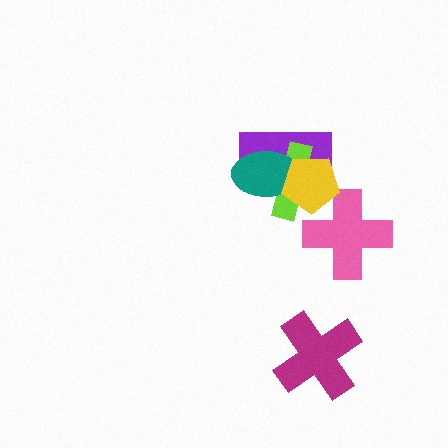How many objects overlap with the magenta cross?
0 objects overlap with the magenta cross.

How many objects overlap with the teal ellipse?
3 objects overlap with the teal ellipse.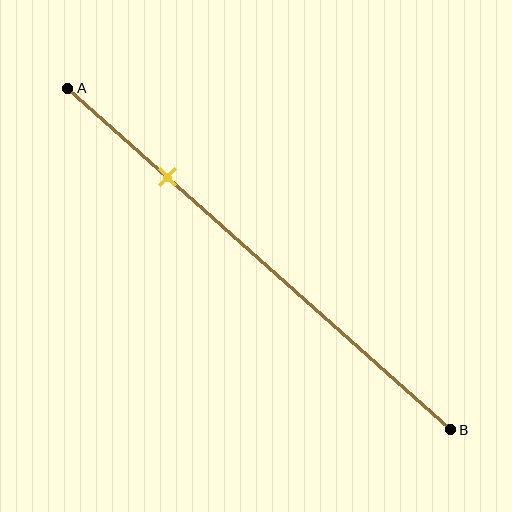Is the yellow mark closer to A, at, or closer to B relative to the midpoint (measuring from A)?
The yellow mark is closer to point A than the midpoint of segment AB.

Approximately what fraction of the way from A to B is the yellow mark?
The yellow mark is approximately 25% of the way from A to B.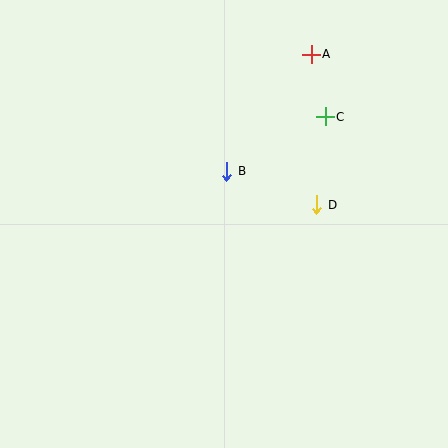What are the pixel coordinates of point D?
Point D is at (317, 205).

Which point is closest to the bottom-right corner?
Point D is closest to the bottom-right corner.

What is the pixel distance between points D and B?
The distance between D and B is 96 pixels.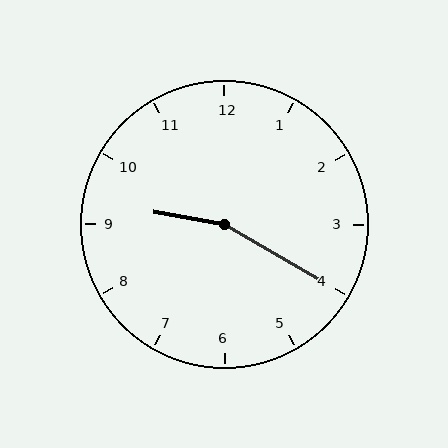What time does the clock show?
9:20.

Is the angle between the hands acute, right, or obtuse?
It is obtuse.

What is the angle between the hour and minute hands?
Approximately 160 degrees.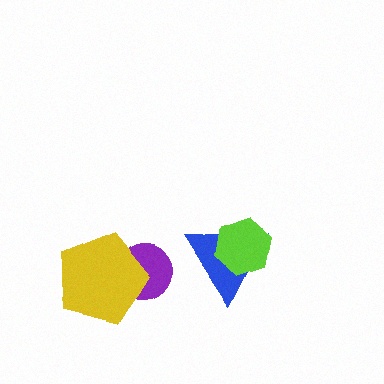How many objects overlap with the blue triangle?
1 object overlaps with the blue triangle.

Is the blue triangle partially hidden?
Yes, it is partially covered by another shape.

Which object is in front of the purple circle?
The yellow pentagon is in front of the purple circle.